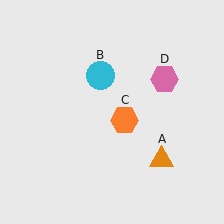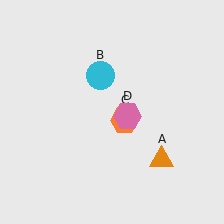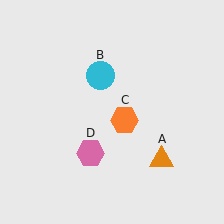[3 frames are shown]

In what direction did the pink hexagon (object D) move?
The pink hexagon (object D) moved down and to the left.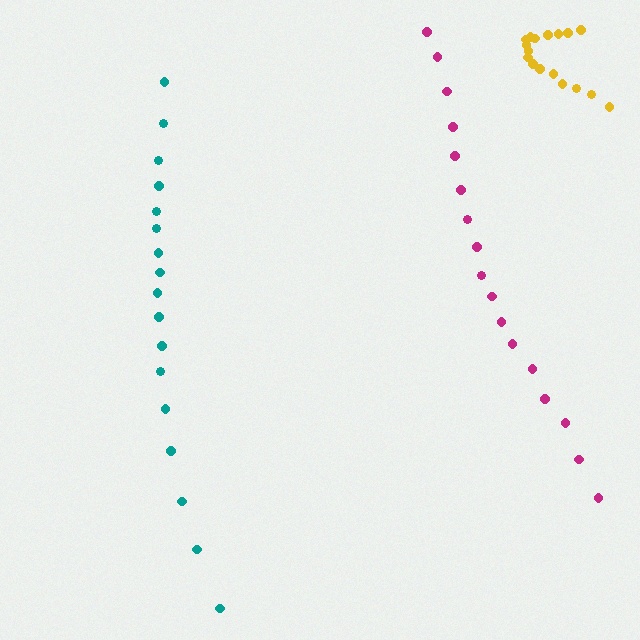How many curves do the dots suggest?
There are 3 distinct paths.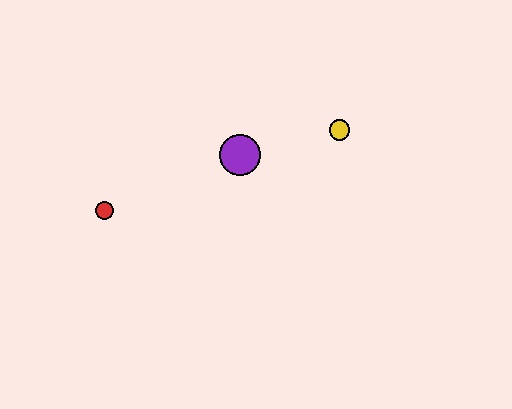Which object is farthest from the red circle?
The yellow circle is farthest from the red circle.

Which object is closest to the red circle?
The purple circle is closest to the red circle.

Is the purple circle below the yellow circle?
Yes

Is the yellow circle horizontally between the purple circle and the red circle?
No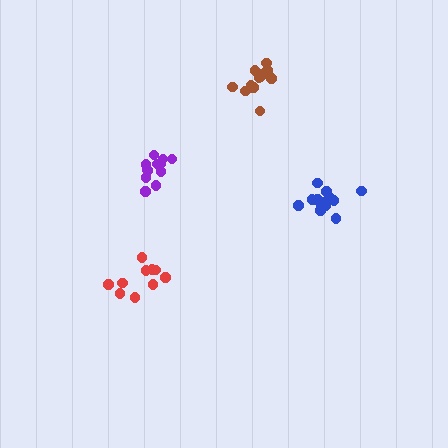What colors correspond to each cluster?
The clusters are colored: purple, blue, brown, red.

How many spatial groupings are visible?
There are 4 spatial groupings.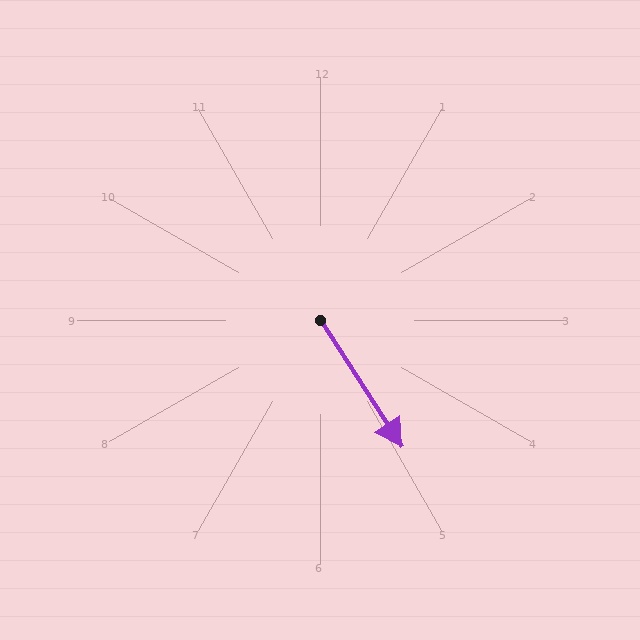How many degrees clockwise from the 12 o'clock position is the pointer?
Approximately 147 degrees.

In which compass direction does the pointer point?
Southeast.